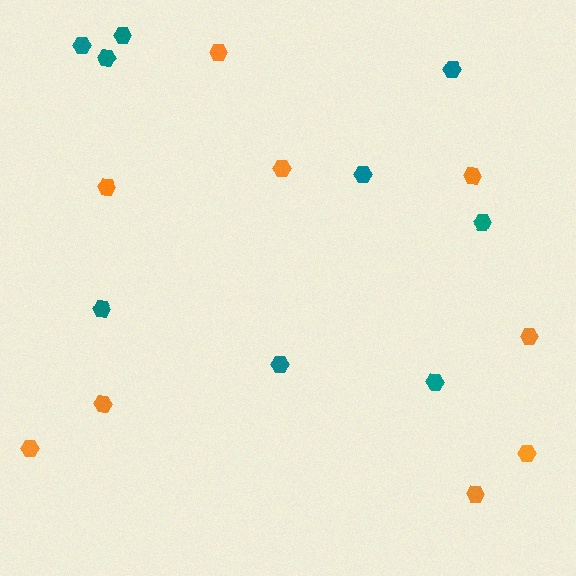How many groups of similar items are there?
There are 2 groups: one group of orange hexagons (9) and one group of teal hexagons (9).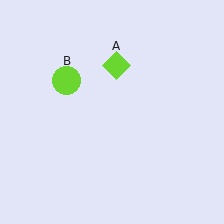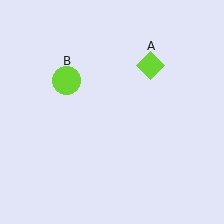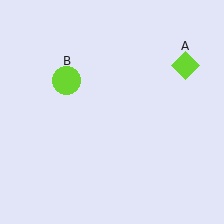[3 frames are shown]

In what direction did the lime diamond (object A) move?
The lime diamond (object A) moved right.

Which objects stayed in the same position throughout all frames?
Lime circle (object B) remained stationary.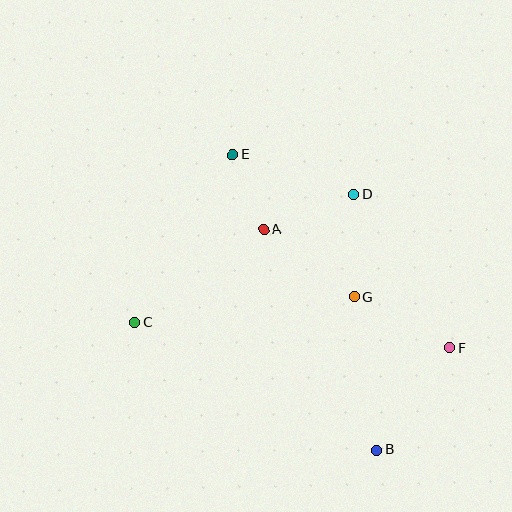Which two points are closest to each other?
Points A and E are closest to each other.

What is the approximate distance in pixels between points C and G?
The distance between C and G is approximately 220 pixels.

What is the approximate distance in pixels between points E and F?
The distance between E and F is approximately 290 pixels.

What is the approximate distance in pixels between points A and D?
The distance between A and D is approximately 96 pixels.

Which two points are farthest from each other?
Points B and E are farthest from each other.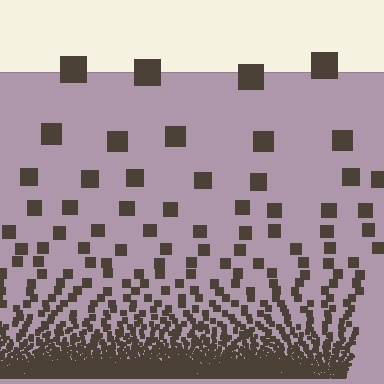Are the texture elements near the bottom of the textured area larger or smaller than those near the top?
Smaller. The gradient is inverted — elements near the bottom are smaller and denser.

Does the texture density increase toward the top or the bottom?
Density increases toward the bottom.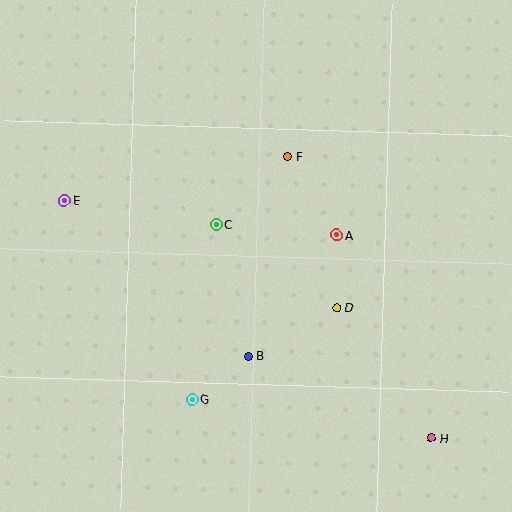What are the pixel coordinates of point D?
Point D is at (337, 308).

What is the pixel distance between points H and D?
The distance between H and D is 161 pixels.